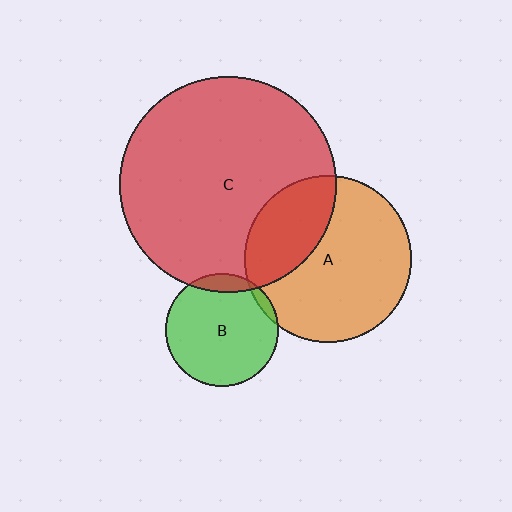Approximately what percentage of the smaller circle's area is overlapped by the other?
Approximately 30%.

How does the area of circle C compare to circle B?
Approximately 3.7 times.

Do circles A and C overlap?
Yes.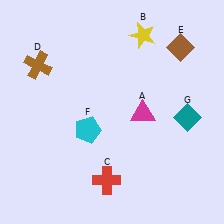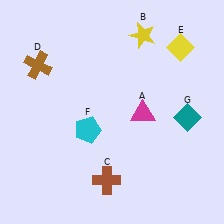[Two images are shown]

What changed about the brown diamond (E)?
In Image 1, E is brown. In Image 2, it changed to yellow.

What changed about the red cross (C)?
In Image 1, C is red. In Image 2, it changed to brown.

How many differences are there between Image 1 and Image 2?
There are 2 differences between the two images.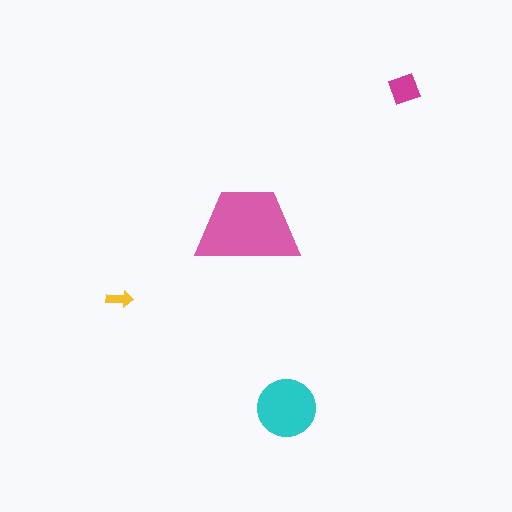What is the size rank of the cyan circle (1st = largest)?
2nd.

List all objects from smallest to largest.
The yellow arrow, the magenta diamond, the cyan circle, the pink trapezoid.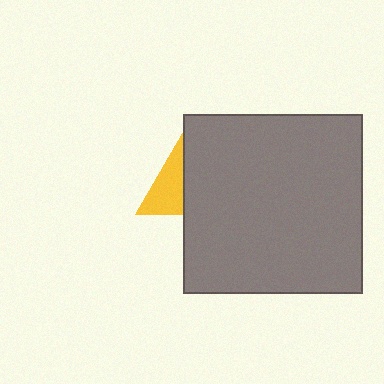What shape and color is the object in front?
The object in front is a gray square.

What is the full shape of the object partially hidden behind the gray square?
The partially hidden object is a yellow triangle.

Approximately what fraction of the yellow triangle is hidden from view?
Roughly 65% of the yellow triangle is hidden behind the gray square.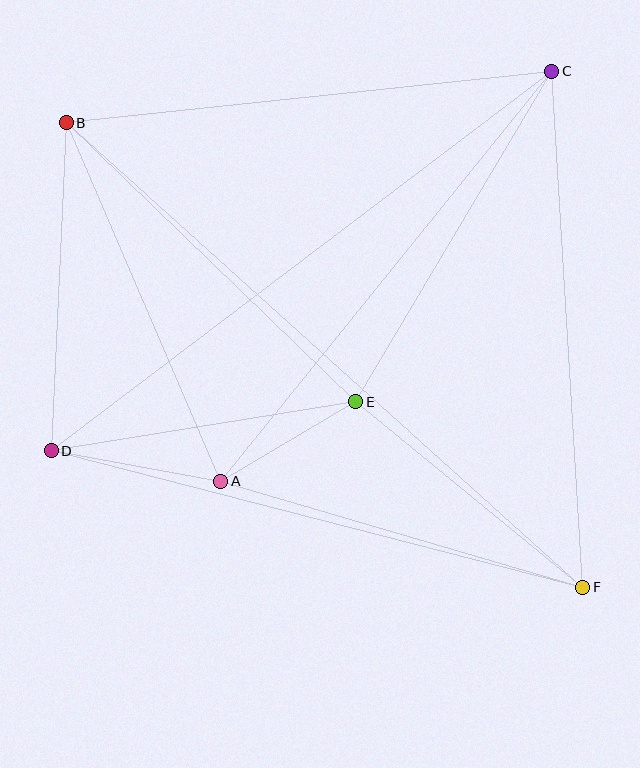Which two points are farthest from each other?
Points B and F are farthest from each other.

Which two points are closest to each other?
Points A and E are closest to each other.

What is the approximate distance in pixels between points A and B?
The distance between A and B is approximately 390 pixels.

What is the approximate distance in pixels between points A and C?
The distance between A and C is approximately 527 pixels.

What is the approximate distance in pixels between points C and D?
The distance between C and D is approximately 628 pixels.